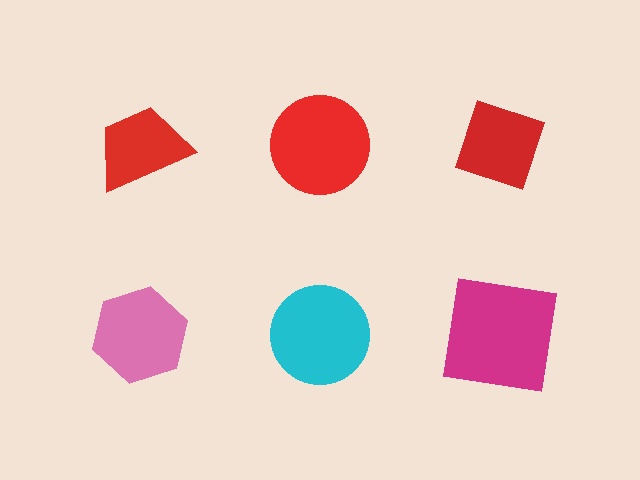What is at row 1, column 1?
A red trapezoid.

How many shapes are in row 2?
3 shapes.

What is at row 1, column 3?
A red diamond.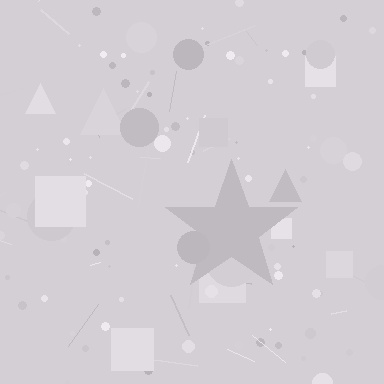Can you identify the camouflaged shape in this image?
The camouflaged shape is a star.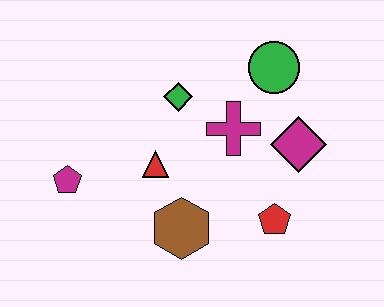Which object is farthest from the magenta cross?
The magenta pentagon is farthest from the magenta cross.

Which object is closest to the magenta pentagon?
The red triangle is closest to the magenta pentagon.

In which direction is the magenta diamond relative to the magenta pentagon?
The magenta diamond is to the right of the magenta pentagon.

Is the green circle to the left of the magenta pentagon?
No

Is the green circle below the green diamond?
No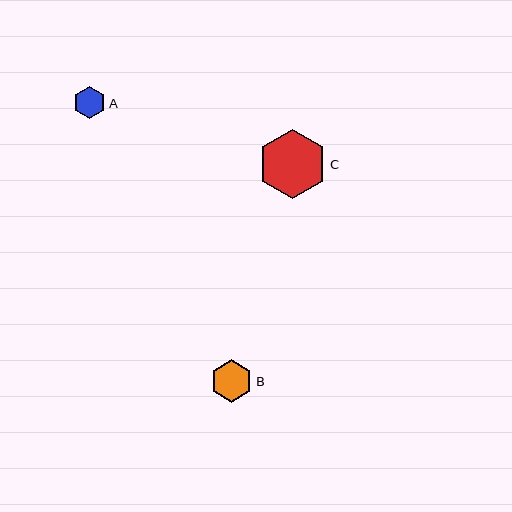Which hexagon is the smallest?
Hexagon A is the smallest with a size of approximately 32 pixels.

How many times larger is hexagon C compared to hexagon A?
Hexagon C is approximately 2.2 times the size of hexagon A.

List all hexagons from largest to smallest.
From largest to smallest: C, B, A.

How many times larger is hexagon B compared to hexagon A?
Hexagon B is approximately 1.3 times the size of hexagon A.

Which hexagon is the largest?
Hexagon C is the largest with a size of approximately 69 pixels.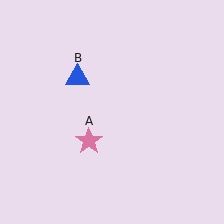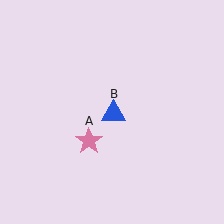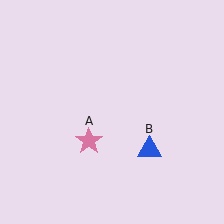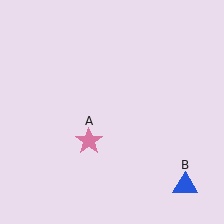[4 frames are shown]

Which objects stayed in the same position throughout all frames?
Pink star (object A) remained stationary.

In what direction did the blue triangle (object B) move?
The blue triangle (object B) moved down and to the right.